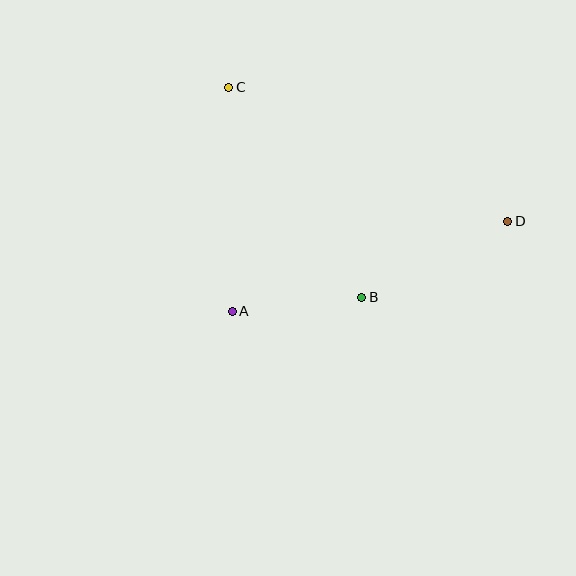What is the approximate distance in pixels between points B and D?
The distance between B and D is approximately 164 pixels.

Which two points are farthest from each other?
Points C and D are farthest from each other.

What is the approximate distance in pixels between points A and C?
The distance between A and C is approximately 224 pixels.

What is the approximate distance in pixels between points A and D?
The distance between A and D is approximately 289 pixels.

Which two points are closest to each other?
Points A and B are closest to each other.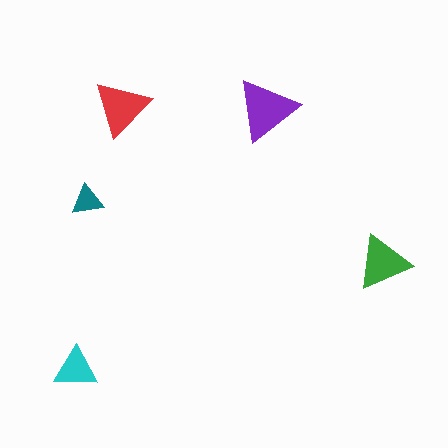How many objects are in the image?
There are 5 objects in the image.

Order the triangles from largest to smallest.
the purple one, the red one, the green one, the cyan one, the teal one.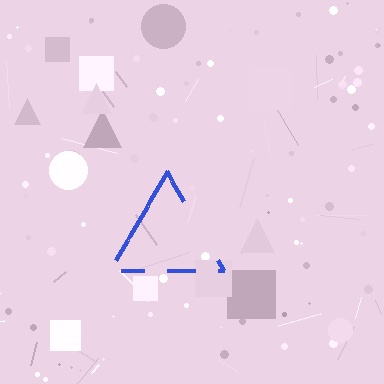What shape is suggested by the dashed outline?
The dashed outline suggests a triangle.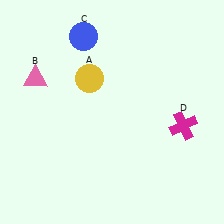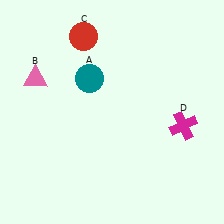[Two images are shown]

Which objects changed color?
A changed from yellow to teal. C changed from blue to red.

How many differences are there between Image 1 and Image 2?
There are 2 differences between the two images.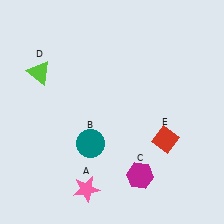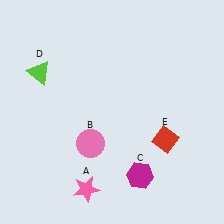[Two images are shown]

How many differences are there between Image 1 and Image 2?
There is 1 difference between the two images.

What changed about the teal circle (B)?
In Image 1, B is teal. In Image 2, it changed to pink.